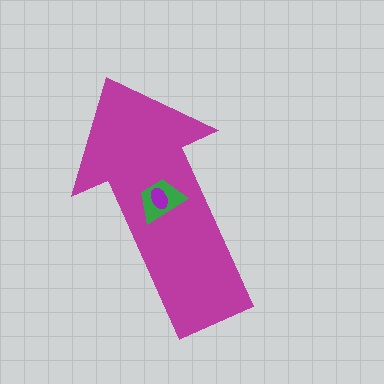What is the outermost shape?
The magenta arrow.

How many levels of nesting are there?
3.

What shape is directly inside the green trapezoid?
The purple ellipse.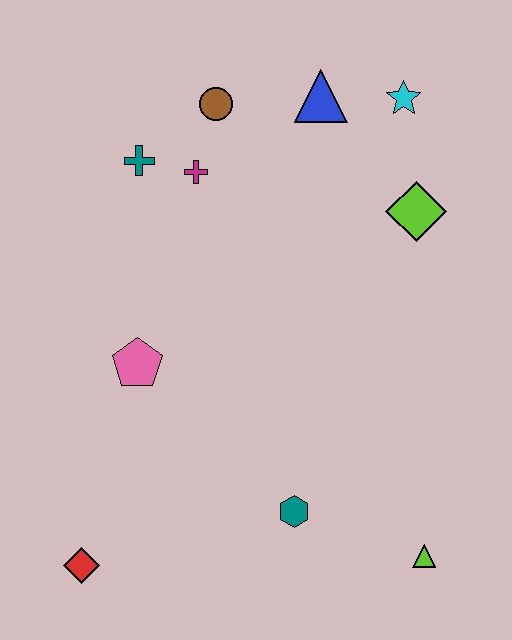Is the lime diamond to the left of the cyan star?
No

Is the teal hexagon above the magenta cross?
No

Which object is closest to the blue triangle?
The cyan star is closest to the blue triangle.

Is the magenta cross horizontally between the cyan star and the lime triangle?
No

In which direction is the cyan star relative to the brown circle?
The cyan star is to the right of the brown circle.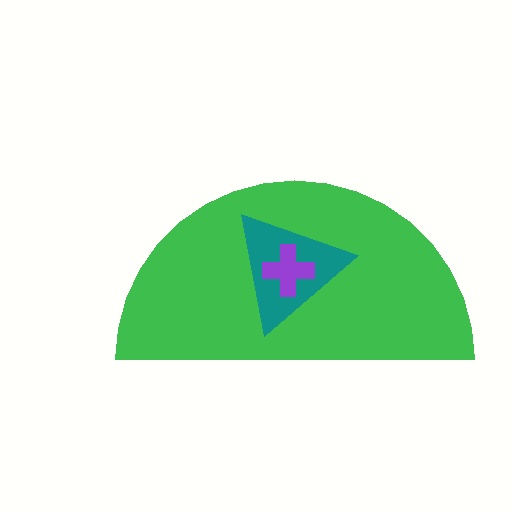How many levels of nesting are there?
3.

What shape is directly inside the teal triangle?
The purple cross.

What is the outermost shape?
The green semicircle.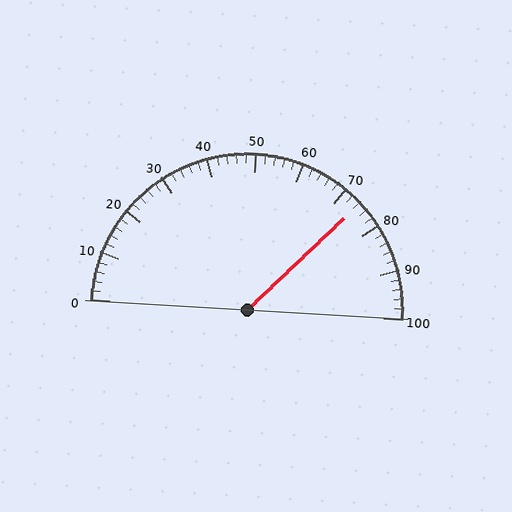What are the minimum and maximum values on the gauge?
The gauge ranges from 0 to 100.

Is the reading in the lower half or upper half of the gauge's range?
The reading is in the upper half of the range (0 to 100).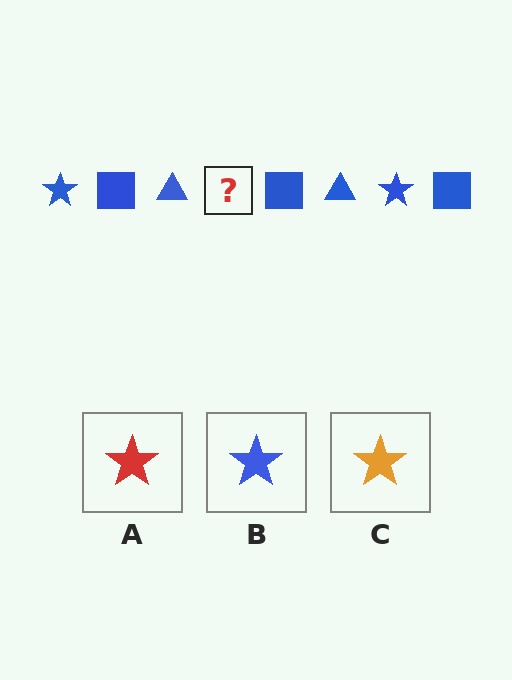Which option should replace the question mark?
Option B.